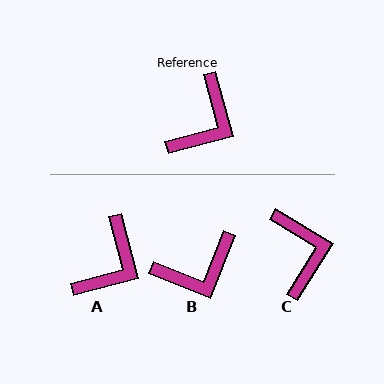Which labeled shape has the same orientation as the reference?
A.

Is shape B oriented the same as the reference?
No, it is off by about 37 degrees.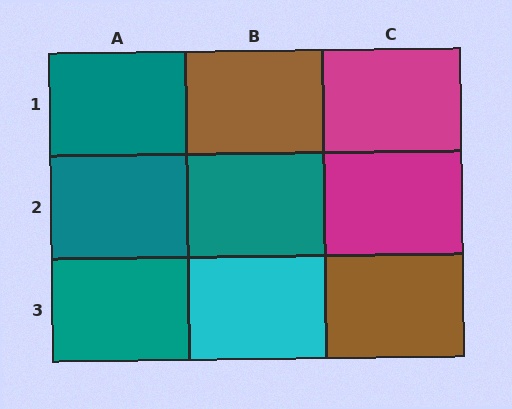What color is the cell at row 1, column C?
Magenta.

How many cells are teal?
4 cells are teal.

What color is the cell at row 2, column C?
Magenta.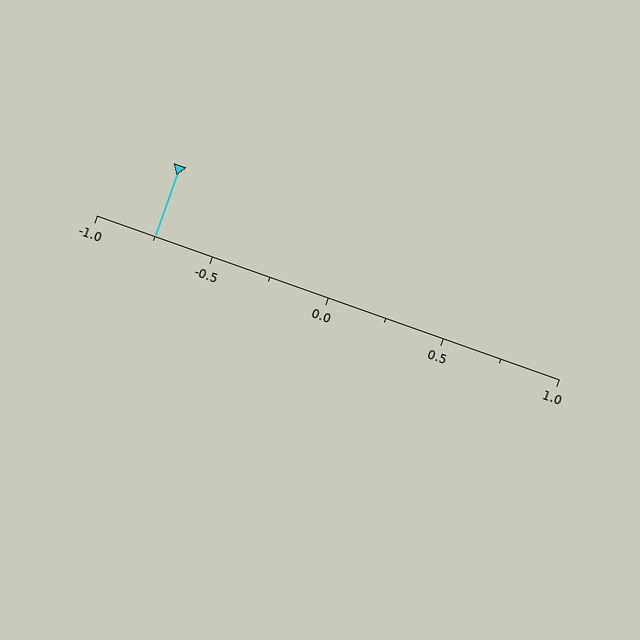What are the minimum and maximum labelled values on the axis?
The axis runs from -1.0 to 1.0.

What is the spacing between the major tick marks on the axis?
The major ticks are spaced 0.5 apart.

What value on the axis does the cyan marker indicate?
The marker indicates approximately -0.75.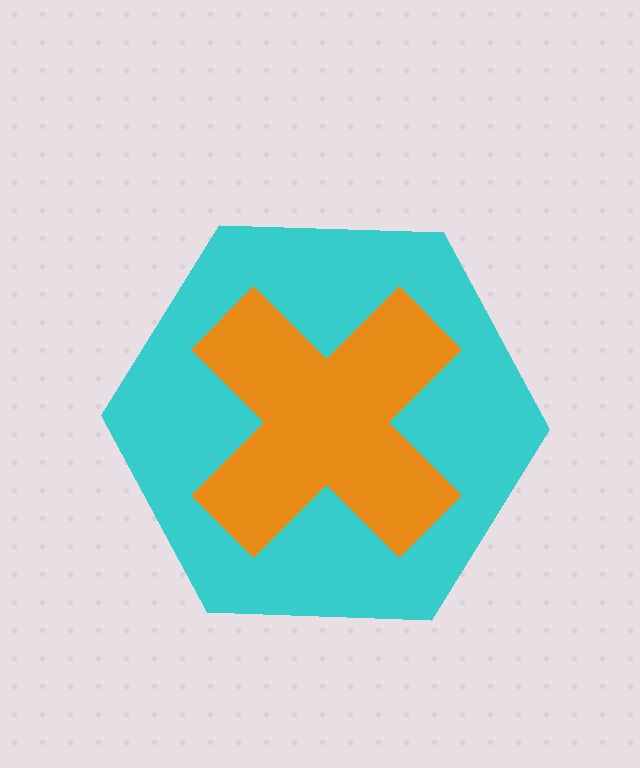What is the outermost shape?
The cyan hexagon.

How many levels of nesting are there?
2.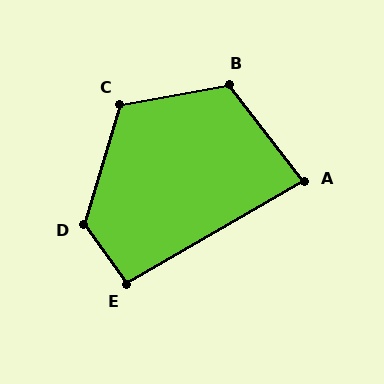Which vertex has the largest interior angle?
D, at approximately 127 degrees.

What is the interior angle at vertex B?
Approximately 118 degrees (obtuse).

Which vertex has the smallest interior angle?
A, at approximately 82 degrees.